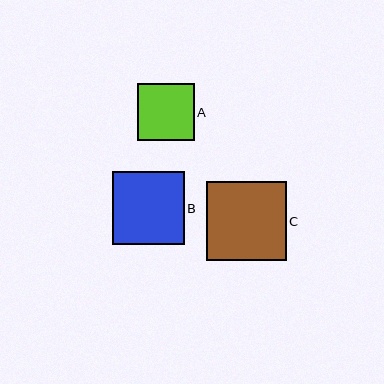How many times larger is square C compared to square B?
Square C is approximately 1.1 times the size of square B.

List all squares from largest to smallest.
From largest to smallest: C, B, A.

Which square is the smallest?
Square A is the smallest with a size of approximately 57 pixels.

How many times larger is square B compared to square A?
Square B is approximately 1.3 times the size of square A.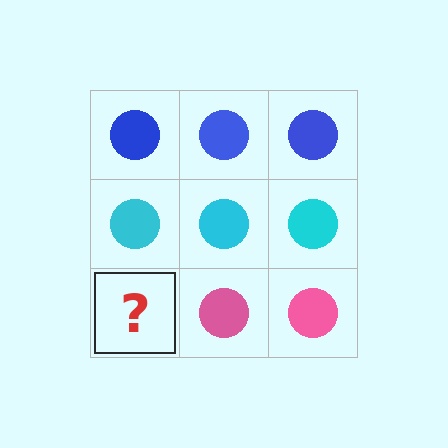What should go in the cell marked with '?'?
The missing cell should contain a pink circle.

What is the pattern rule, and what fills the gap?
The rule is that each row has a consistent color. The gap should be filled with a pink circle.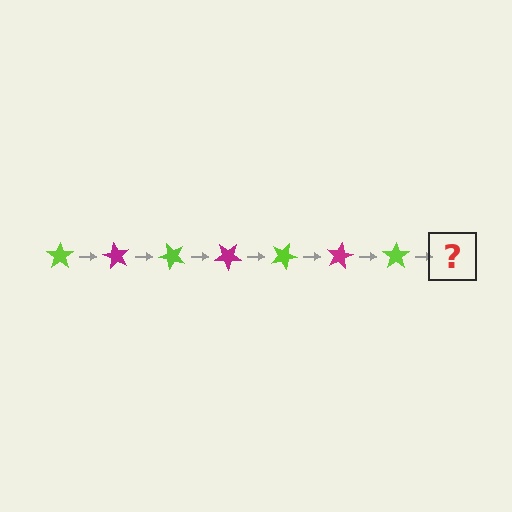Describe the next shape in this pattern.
It should be a magenta star, rotated 420 degrees from the start.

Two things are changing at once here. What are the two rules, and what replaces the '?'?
The two rules are that it rotates 60 degrees each step and the color cycles through lime and magenta. The '?' should be a magenta star, rotated 420 degrees from the start.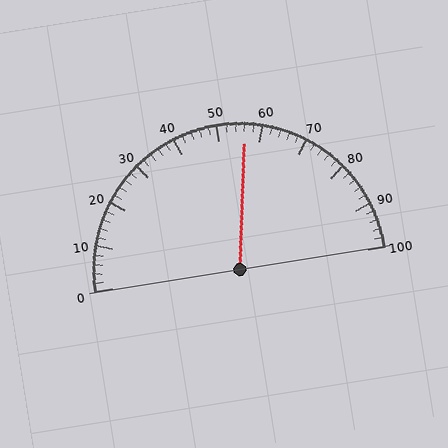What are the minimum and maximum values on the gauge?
The gauge ranges from 0 to 100.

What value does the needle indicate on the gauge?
The needle indicates approximately 56.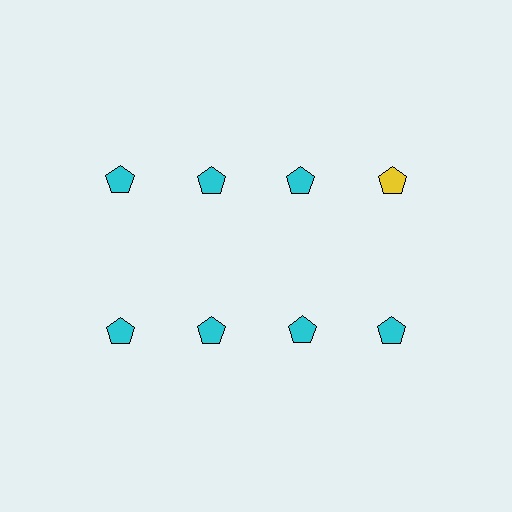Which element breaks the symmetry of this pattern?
The yellow pentagon in the top row, second from right column breaks the symmetry. All other shapes are cyan pentagons.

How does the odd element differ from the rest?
It has a different color: yellow instead of cyan.